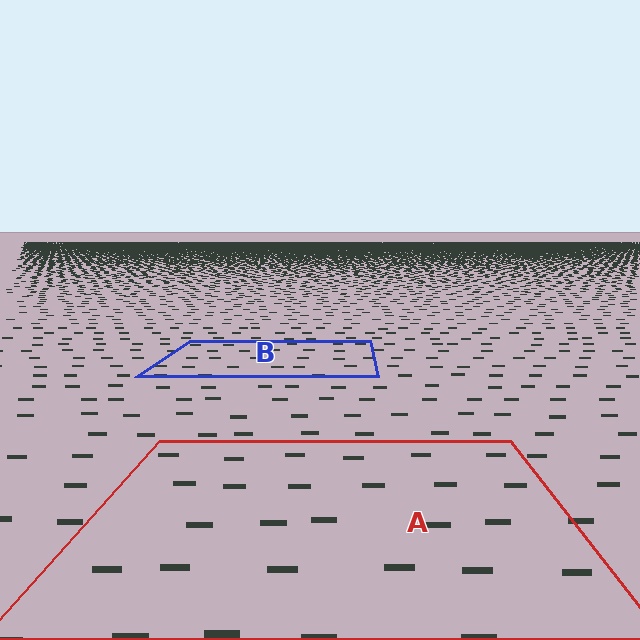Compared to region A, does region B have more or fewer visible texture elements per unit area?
Region B has more texture elements per unit area — they are packed more densely because it is farther away.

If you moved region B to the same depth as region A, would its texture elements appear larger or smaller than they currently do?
They would appear larger. At a closer depth, the same texture elements are projected at a bigger on-screen size.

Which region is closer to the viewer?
Region A is closer. The texture elements there are larger and more spread out.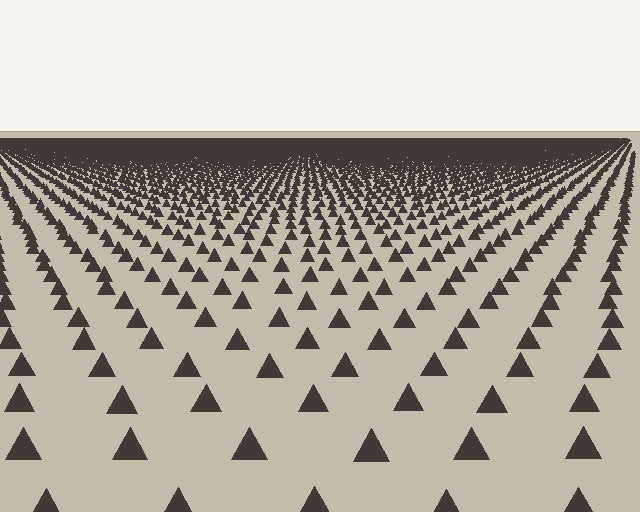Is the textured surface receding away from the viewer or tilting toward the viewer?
The surface is receding away from the viewer. Texture elements get smaller and denser toward the top.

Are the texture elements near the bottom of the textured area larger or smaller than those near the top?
Larger. Near the bottom, elements are closer to the viewer and appear at a bigger on-screen size.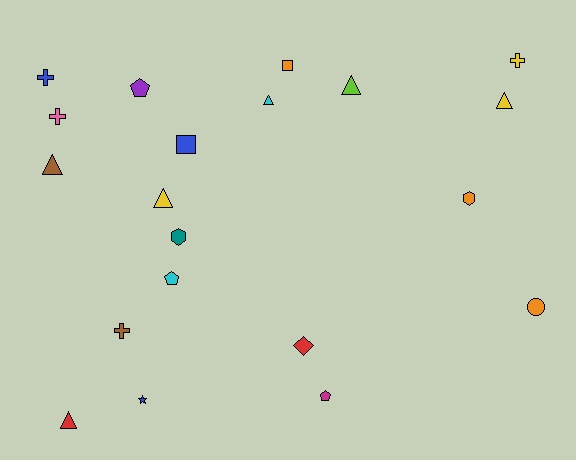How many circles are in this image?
There is 1 circle.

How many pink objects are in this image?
There is 1 pink object.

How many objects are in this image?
There are 20 objects.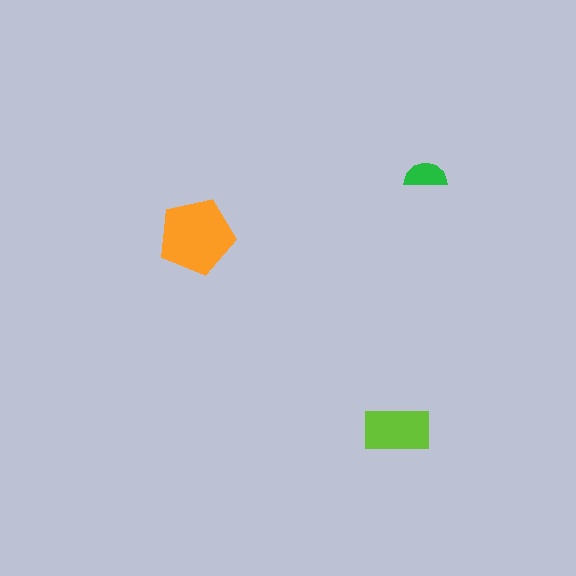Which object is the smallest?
The green semicircle.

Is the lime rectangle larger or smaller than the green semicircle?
Larger.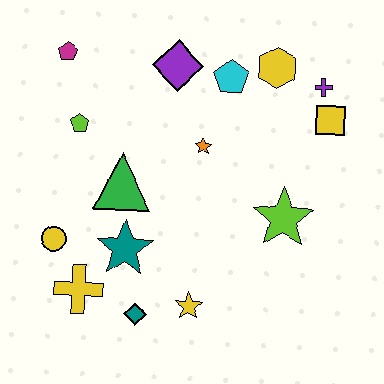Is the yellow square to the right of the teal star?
Yes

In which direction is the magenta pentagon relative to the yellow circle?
The magenta pentagon is above the yellow circle.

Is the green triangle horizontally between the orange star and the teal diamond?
No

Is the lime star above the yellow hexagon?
No